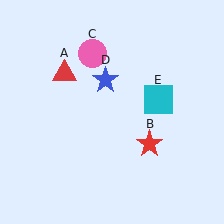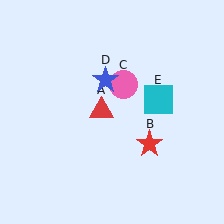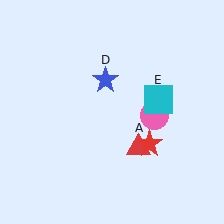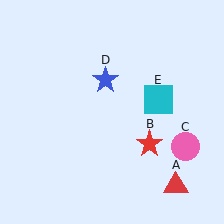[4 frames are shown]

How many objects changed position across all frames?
2 objects changed position: red triangle (object A), pink circle (object C).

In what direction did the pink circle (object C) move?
The pink circle (object C) moved down and to the right.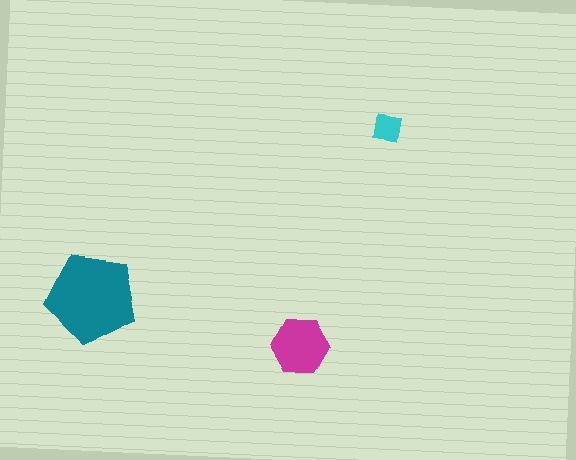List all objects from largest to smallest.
The teal pentagon, the magenta hexagon, the cyan square.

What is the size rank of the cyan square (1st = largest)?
3rd.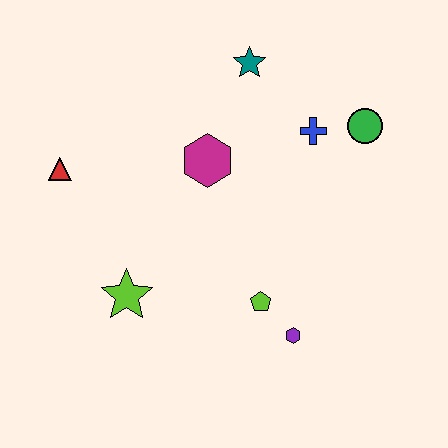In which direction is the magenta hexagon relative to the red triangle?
The magenta hexagon is to the right of the red triangle.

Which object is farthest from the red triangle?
The green circle is farthest from the red triangle.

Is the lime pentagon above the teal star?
No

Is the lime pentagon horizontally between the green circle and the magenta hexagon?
Yes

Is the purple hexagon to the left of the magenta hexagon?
No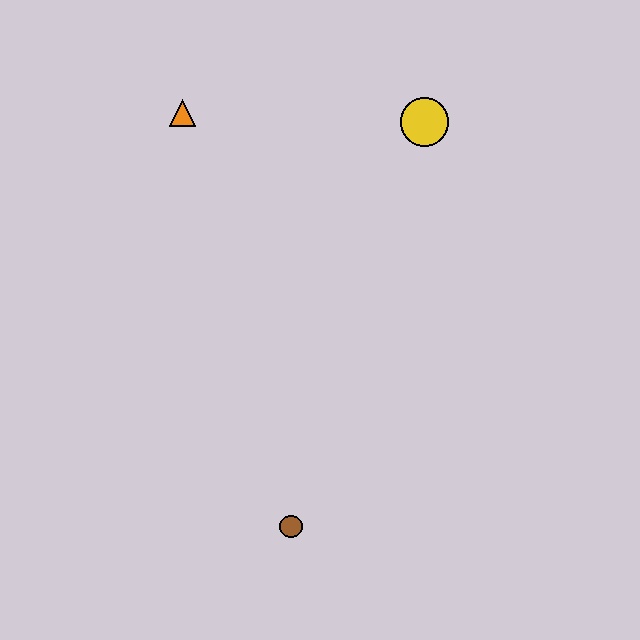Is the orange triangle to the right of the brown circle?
No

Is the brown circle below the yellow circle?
Yes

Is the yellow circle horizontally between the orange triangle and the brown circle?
No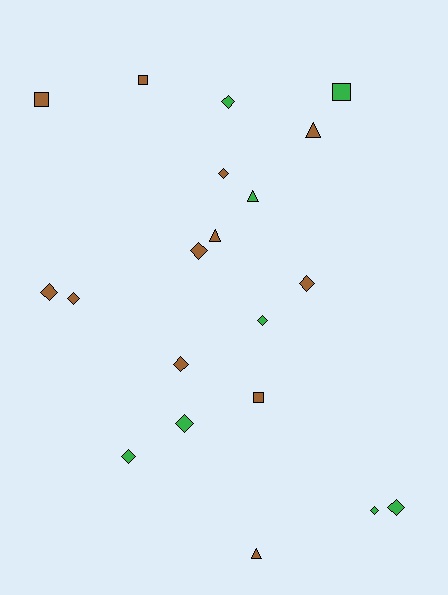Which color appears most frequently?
Brown, with 12 objects.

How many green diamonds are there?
There are 6 green diamonds.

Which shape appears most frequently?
Diamond, with 12 objects.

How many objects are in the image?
There are 20 objects.